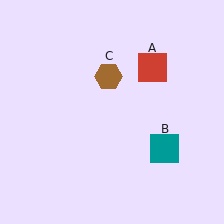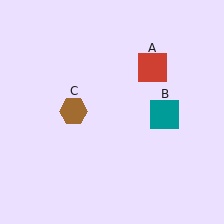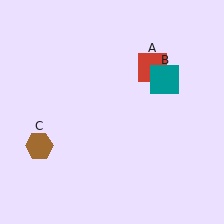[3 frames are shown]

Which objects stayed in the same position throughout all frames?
Red square (object A) remained stationary.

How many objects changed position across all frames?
2 objects changed position: teal square (object B), brown hexagon (object C).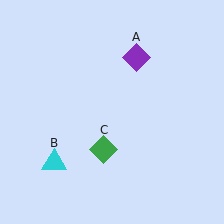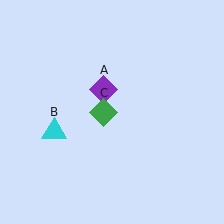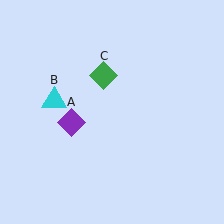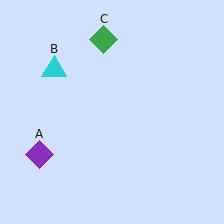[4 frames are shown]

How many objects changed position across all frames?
3 objects changed position: purple diamond (object A), cyan triangle (object B), green diamond (object C).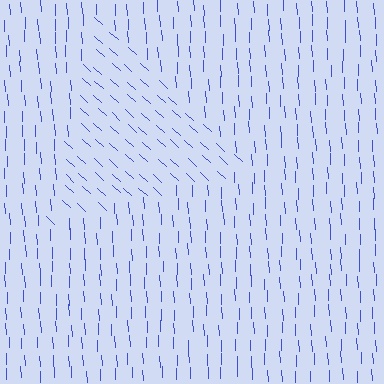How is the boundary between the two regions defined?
The boundary is defined purely by a change in line orientation (approximately 45 degrees difference). All lines are the same color and thickness.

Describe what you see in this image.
The image is filled with small blue line segments. A triangle region in the image has lines oriented differently from the surrounding lines, creating a visible texture boundary.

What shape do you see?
I see a triangle.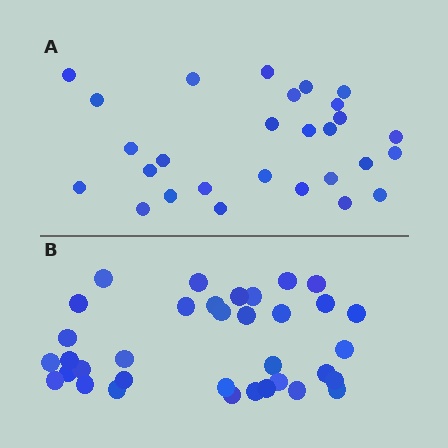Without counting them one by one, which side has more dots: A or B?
Region B (the bottom region) has more dots.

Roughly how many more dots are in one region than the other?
Region B has roughly 8 or so more dots than region A.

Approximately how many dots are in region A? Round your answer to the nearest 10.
About 30 dots. (The exact count is 28, which rounds to 30.)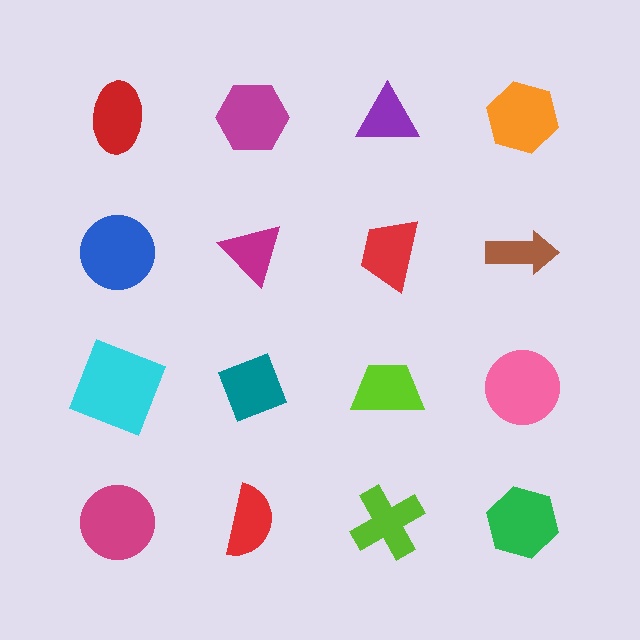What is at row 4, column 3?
A lime cross.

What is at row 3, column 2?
A teal diamond.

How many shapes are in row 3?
4 shapes.